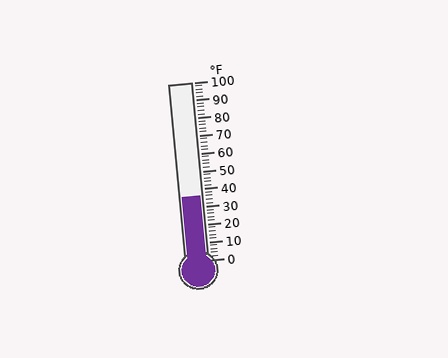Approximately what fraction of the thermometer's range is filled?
The thermometer is filled to approximately 35% of its range.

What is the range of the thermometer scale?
The thermometer scale ranges from 0°F to 100°F.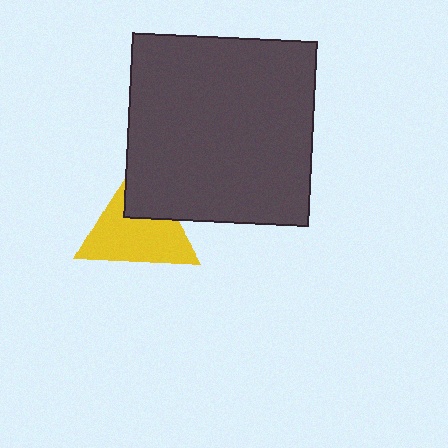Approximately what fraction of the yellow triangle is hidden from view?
Roughly 32% of the yellow triangle is hidden behind the dark gray square.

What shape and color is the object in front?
The object in front is a dark gray square.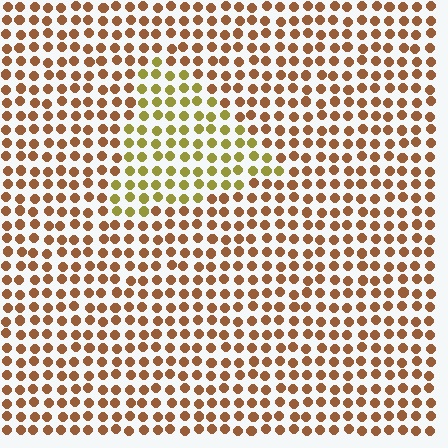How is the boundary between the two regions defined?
The boundary is defined purely by a slight shift in hue (about 39 degrees). Spacing, size, and orientation are identical on both sides.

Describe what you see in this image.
The image is filled with small brown elements in a uniform arrangement. A triangle-shaped region is visible where the elements are tinted to a slightly different hue, forming a subtle color boundary.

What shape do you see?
I see a triangle.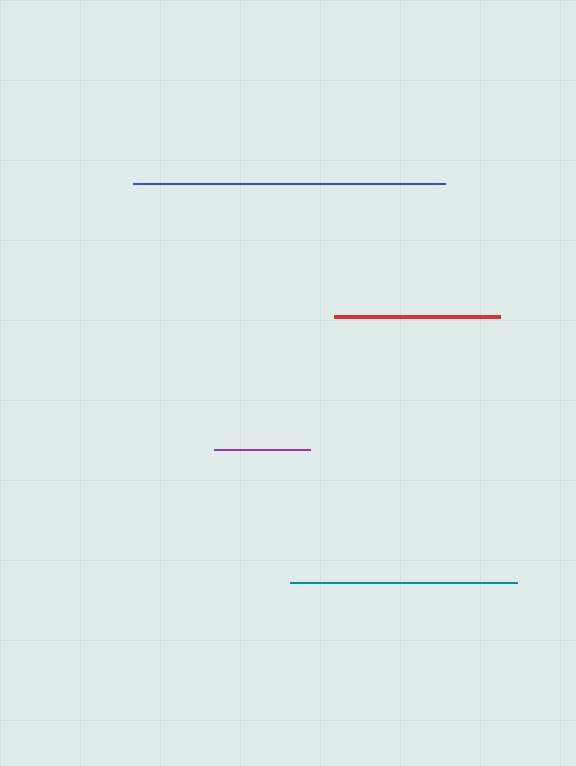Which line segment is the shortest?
The purple line is the shortest at approximately 97 pixels.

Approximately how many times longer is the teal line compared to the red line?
The teal line is approximately 1.4 times the length of the red line.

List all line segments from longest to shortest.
From longest to shortest: blue, teal, red, purple.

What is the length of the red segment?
The red segment is approximately 165 pixels long.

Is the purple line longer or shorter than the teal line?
The teal line is longer than the purple line.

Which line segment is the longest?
The blue line is the longest at approximately 312 pixels.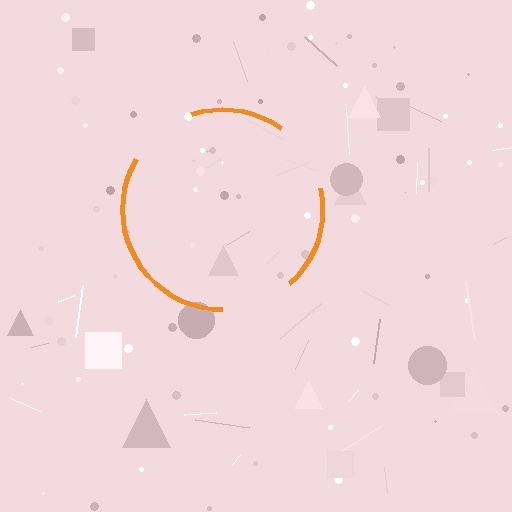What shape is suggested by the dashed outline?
The dashed outline suggests a circle.